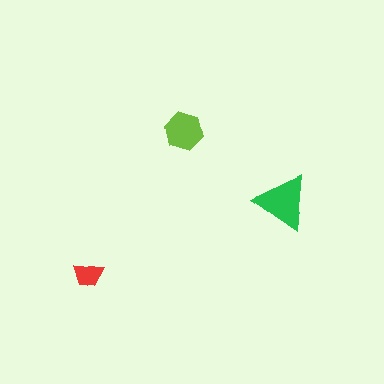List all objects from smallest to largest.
The red trapezoid, the lime hexagon, the green triangle.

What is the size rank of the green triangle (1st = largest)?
1st.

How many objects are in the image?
There are 3 objects in the image.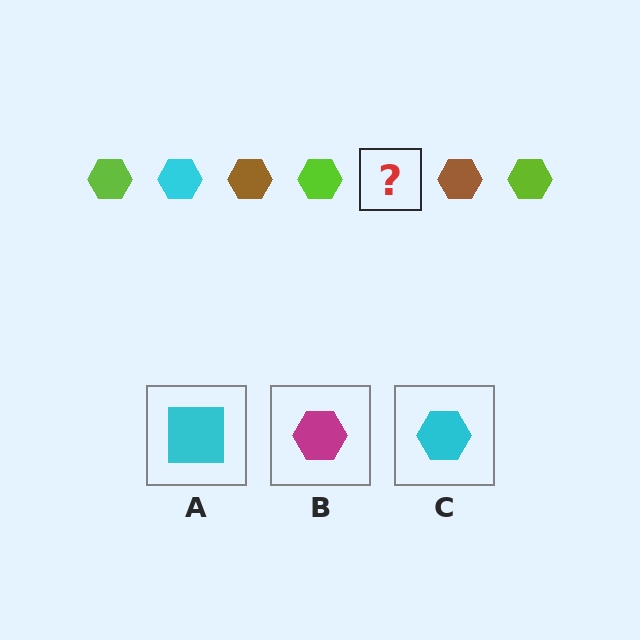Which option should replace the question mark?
Option C.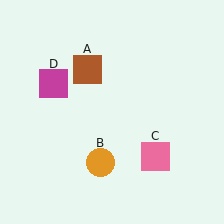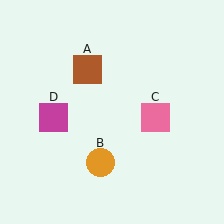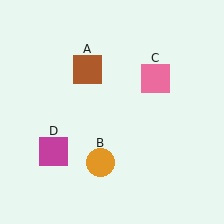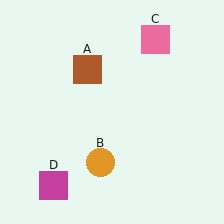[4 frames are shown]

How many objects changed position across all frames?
2 objects changed position: pink square (object C), magenta square (object D).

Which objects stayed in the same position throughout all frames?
Brown square (object A) and orange circle (object B) remained stationary.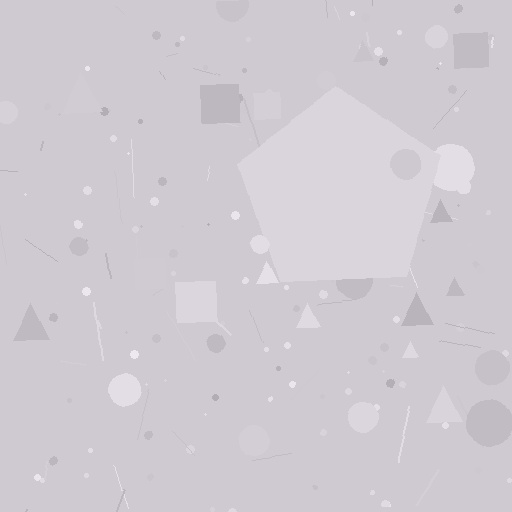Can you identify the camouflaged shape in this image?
The camouflaged shape is a pentagon.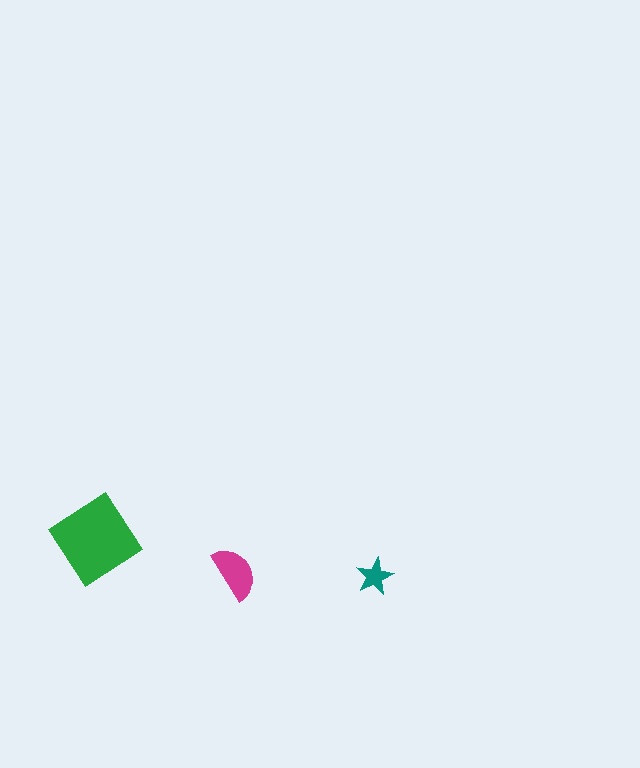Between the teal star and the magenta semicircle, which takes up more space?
The magenta semicircle.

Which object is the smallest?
The teal star.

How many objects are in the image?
There are 3 objects in the image.